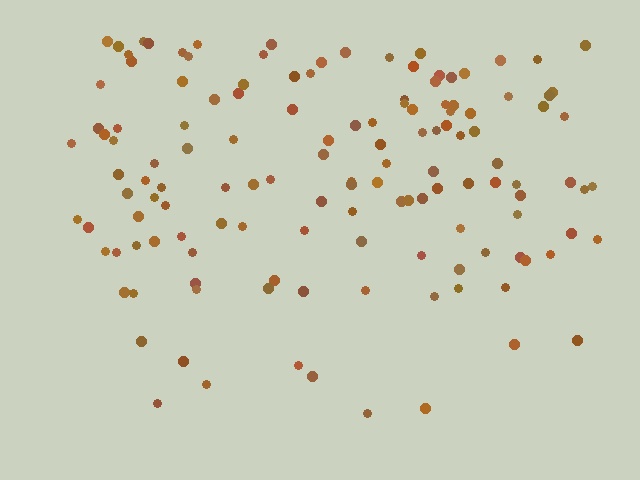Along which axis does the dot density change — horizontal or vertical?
Vertical.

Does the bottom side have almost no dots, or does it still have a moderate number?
Still a moderate number, just noticeably fewer than the top.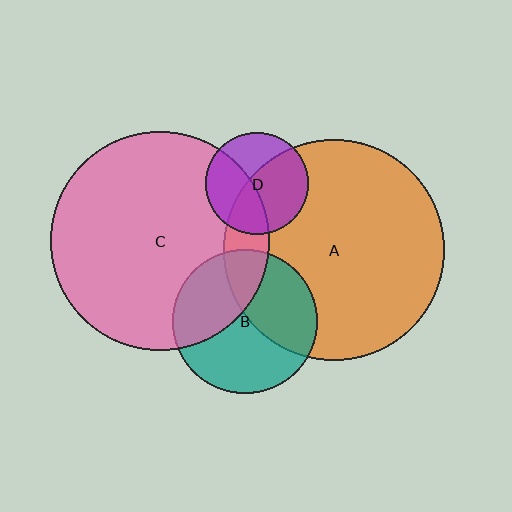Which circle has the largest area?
Circle A (orange).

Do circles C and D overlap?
Yes.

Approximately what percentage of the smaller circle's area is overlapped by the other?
Approximately 40%.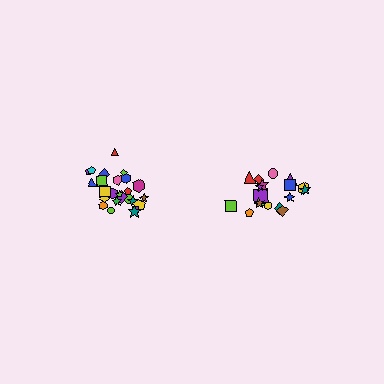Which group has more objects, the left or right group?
The left group.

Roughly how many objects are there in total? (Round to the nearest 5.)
Roughly 45 objects in total.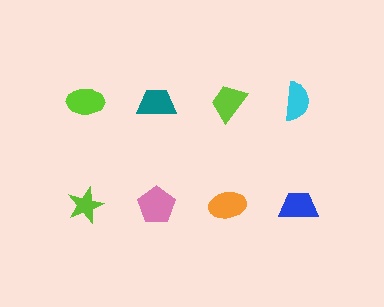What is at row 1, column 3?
A lime trapezoid.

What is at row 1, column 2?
A teal trapezoid.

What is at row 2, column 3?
An orange ellipse.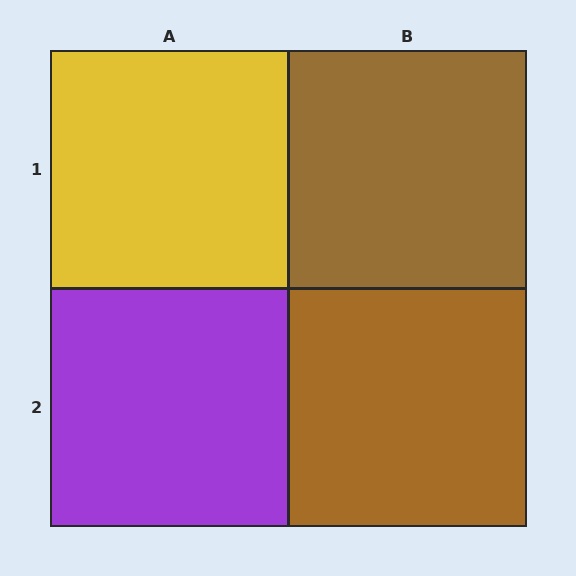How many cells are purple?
1 cell is purple.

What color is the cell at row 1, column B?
Brown.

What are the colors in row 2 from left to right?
Purple, brown.